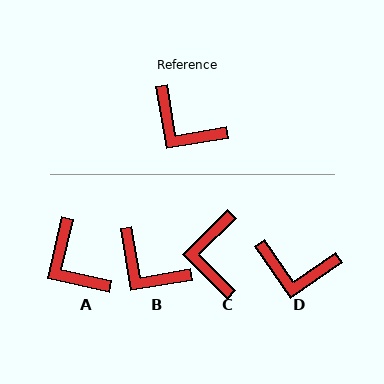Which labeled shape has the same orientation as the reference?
B.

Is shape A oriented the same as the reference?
No, it is off by about 23 degrees.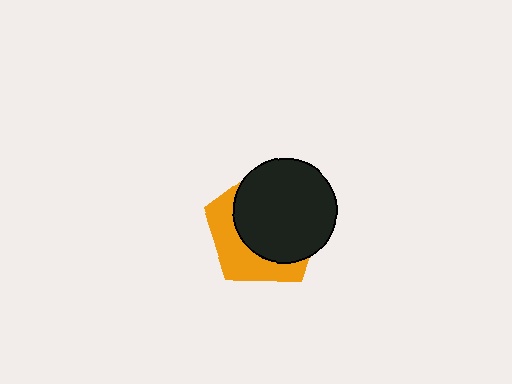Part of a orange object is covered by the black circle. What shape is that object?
It is a pentagon.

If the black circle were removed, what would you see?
You would see the complete orange pentagon.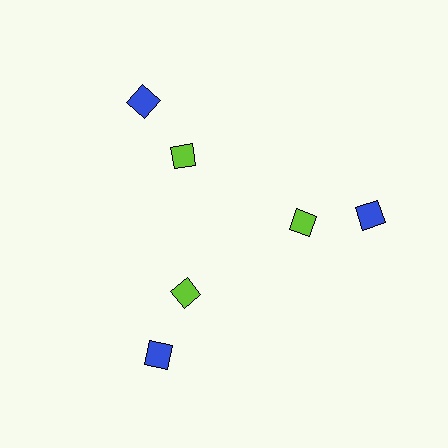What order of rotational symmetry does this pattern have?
This pattern has 3-fold rotational symmetry.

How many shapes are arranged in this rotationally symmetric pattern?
There are 6 shapes, arranged in 3 groups of 2.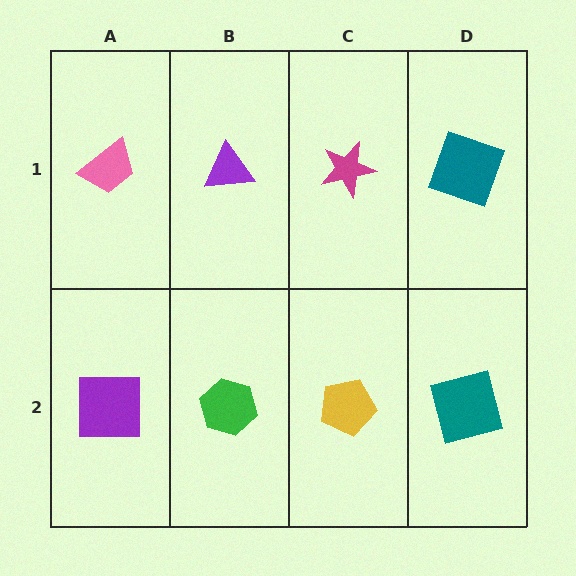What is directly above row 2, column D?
A teal square.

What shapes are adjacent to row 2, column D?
A teal square (row 1, column D), a yellow pentagon (row 2, column C).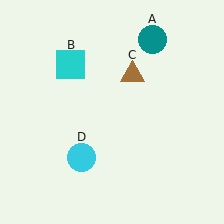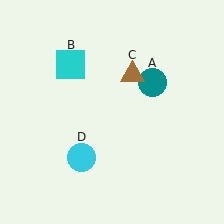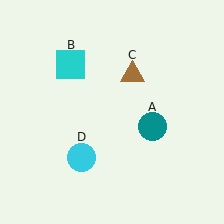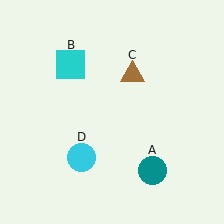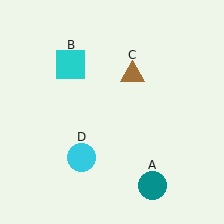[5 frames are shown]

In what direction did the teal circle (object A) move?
The teal circle (object A) moved down.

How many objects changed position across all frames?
1 object changed position: teal circle (object A).